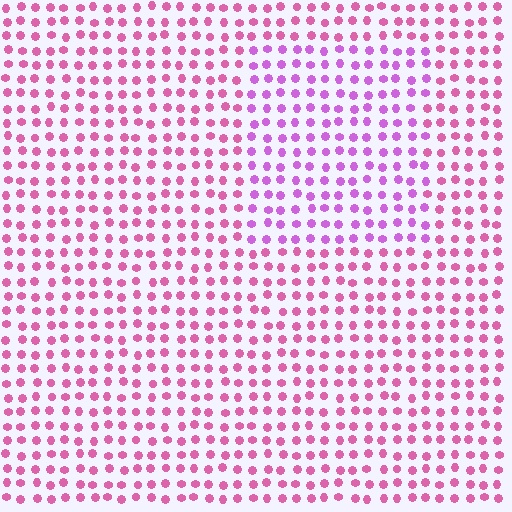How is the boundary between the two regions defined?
The boundary is defined purely by a slight shift in hue (about 32 degrees). Spacing, size, and orientation are identical on both sides.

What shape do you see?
I see a rectangle.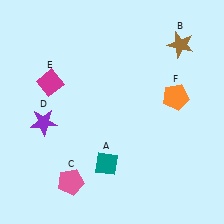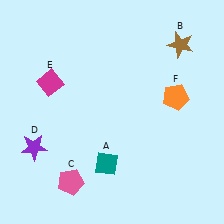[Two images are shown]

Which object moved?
The purple star (D) moved down.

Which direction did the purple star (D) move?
The purple star (D) moved down.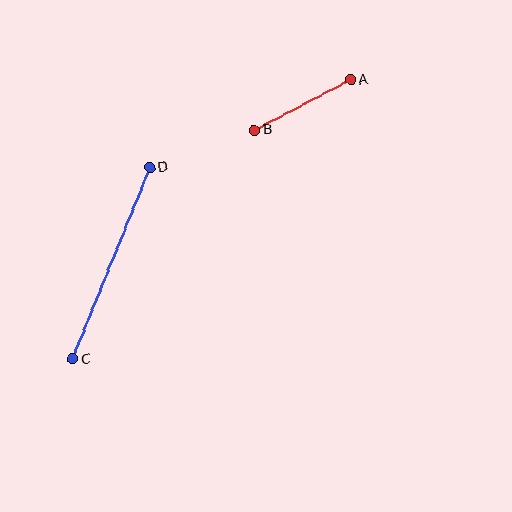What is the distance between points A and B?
The distance is approximately 109 pixels.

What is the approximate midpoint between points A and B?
The midpoint is at approximately (303, 105) pixels.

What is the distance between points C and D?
The distance is approximately 207 pixels.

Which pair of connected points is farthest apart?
Points C and D are farthest apart.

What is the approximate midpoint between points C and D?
The midpoint is at approximately (111, 263) pixels.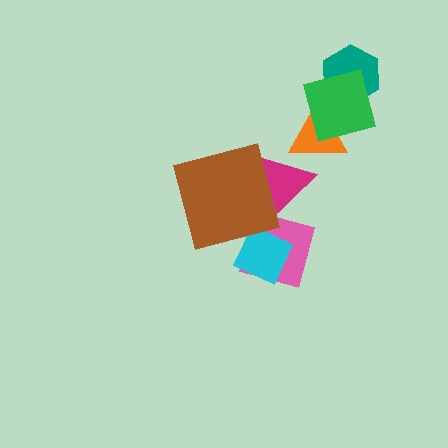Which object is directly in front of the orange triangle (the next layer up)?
The magenta triangle is directly in front of the orange triangle.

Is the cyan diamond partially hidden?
No, no other shape covers it.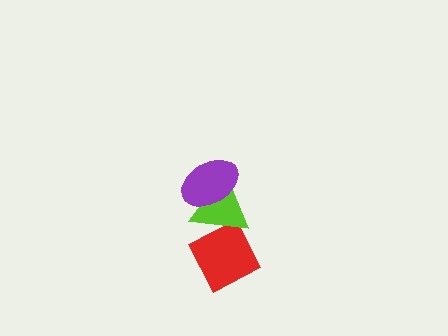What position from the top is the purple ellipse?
The purple ellipse is 1st from the top.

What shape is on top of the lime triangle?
The purple ellipse is on top of the lime triangle.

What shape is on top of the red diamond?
The lime triangle is on top of the red diamond.